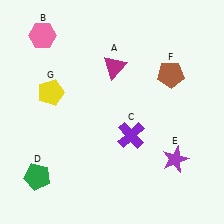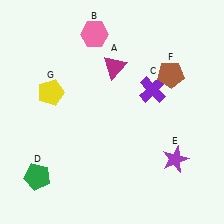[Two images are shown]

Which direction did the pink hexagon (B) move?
The pink hexagon (B) moved right.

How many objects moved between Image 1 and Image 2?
2 objects moved between the two images.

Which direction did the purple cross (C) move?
The purple cross (C) moved up.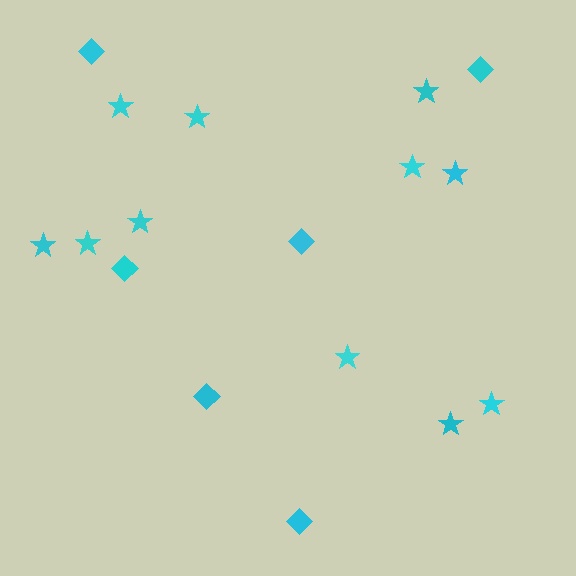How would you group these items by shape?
There are 2 groups: one group of stars (11) and one group of diamonds (6).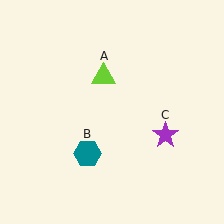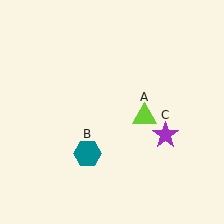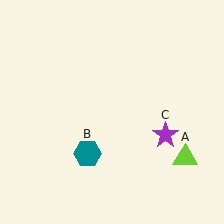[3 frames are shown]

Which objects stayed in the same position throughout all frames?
Teal hexagon (object B) and purple star (object C) remained stationary.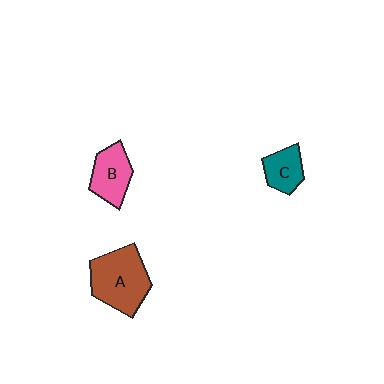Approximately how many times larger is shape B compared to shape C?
Approximately 1.3 times.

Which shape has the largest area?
Shape A (brown).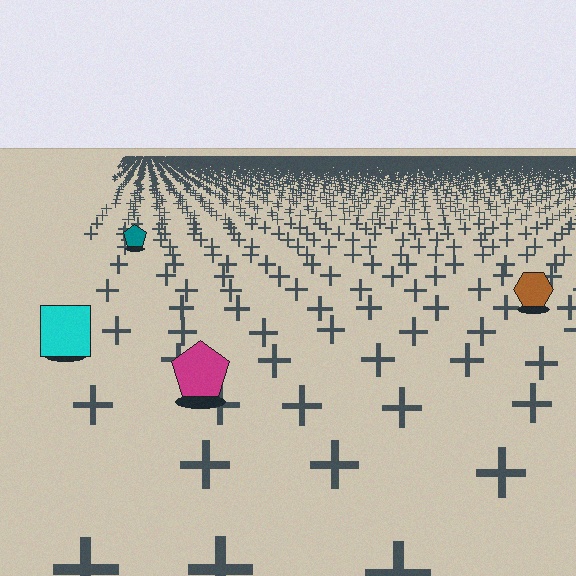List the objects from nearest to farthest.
From nearest to farthest: the magenta pentagon, the cyan square, the brown hexagon, the teal pentagon.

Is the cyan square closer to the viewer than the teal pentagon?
Yes. The cyan square is closer — you can tell from the texture gradient: the ground texture is coarser near it.